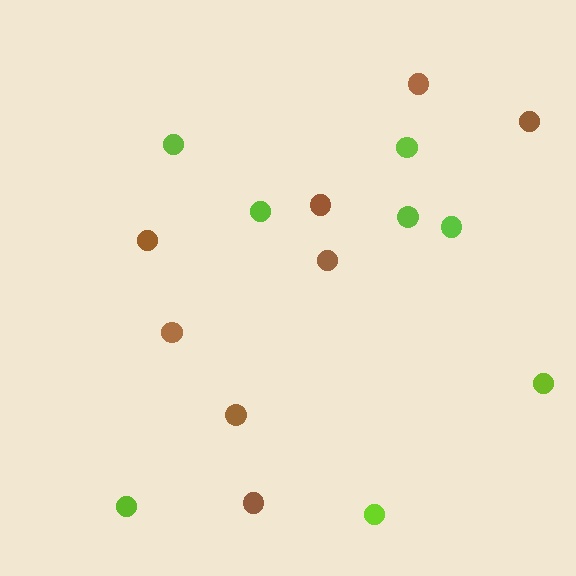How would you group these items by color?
There are 2 groups: one group of lime circles (8) and one group of brown circles (8).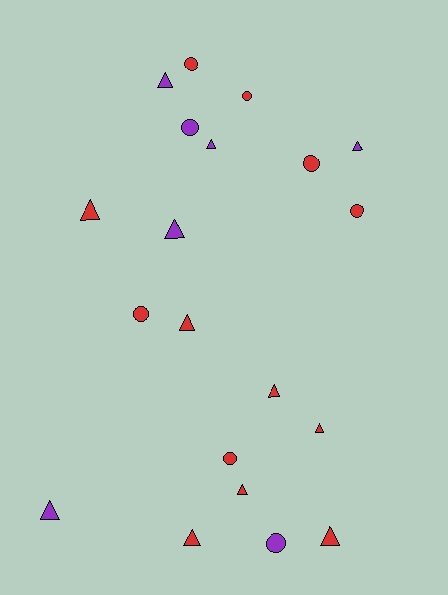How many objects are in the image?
There are 20 objects.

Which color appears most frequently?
Red, with 13 objects.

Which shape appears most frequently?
Triangle, with 12 objects.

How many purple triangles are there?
There are 5 purple triangles.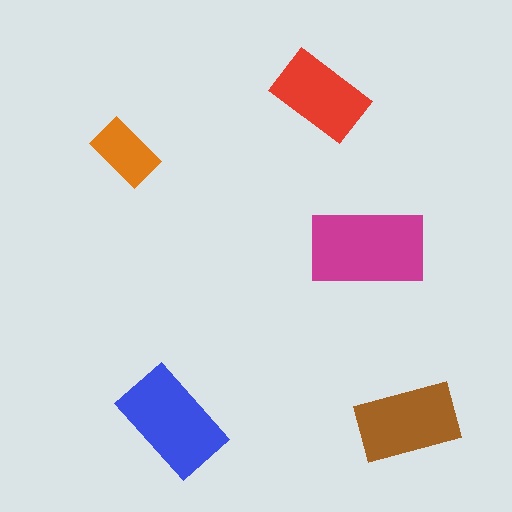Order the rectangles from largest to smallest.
the magenta one, the blue one, the brown one, the red one, the orange one.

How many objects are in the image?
There are 5 objects in the image.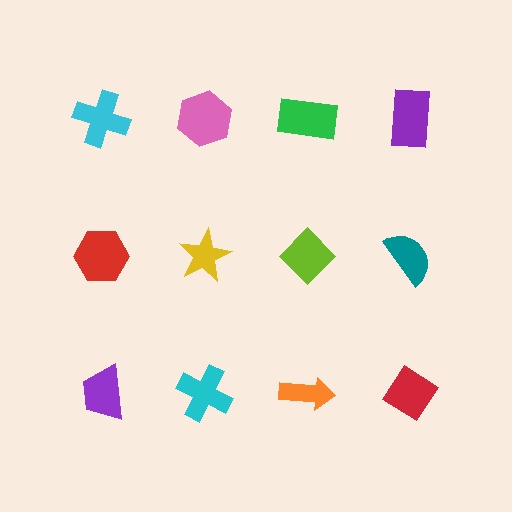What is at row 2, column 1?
A red hexagon.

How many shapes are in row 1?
4 shapes.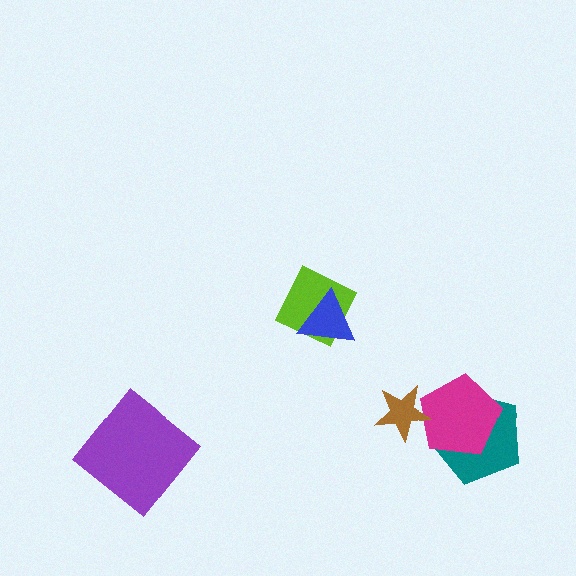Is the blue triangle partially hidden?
No, no other shape covers it.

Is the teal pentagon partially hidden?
Yes, it is partially covered by another shape.